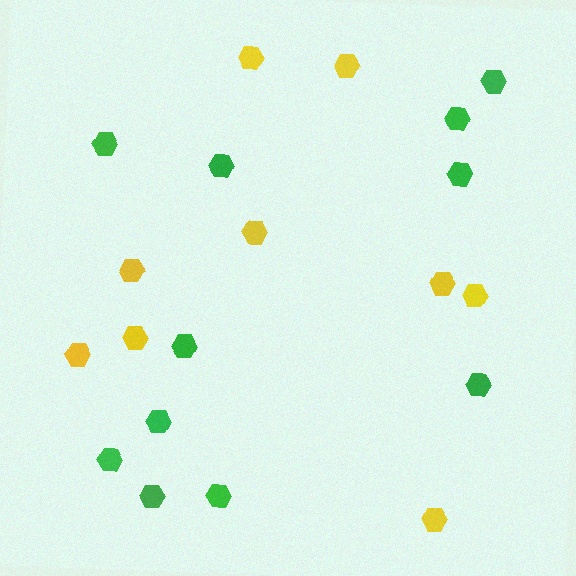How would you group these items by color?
There are 2 groups: one group of green hexagons (11) and one group of yellow hexagons (9).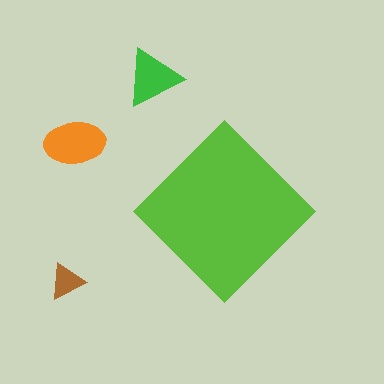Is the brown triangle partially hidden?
No, the brown triangle is fully visible.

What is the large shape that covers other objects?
A lime diamond.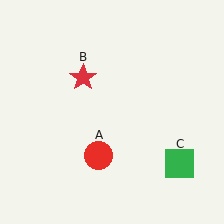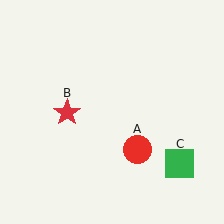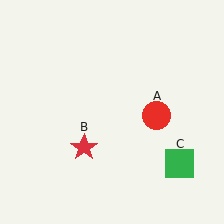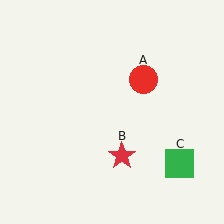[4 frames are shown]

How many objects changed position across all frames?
2 objects changed position: red circle (object A), red star (object B).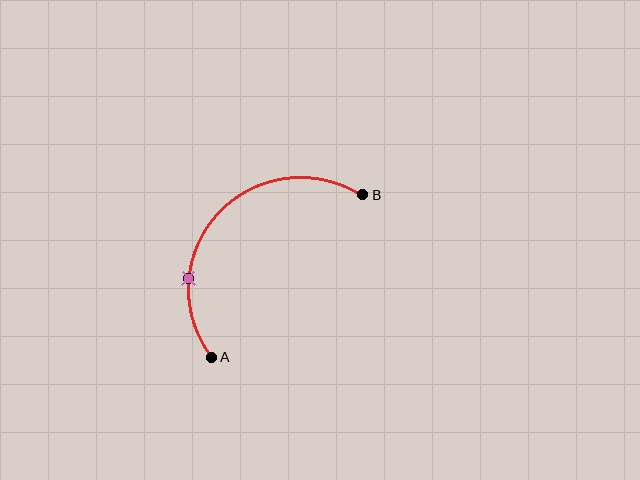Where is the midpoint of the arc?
The arc midpoint is the point on the curve farthest from the straight line joining A and B. It sits above and to the left of that line.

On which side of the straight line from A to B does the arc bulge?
The arc bulges above and to the left of the straight line connecting A and B.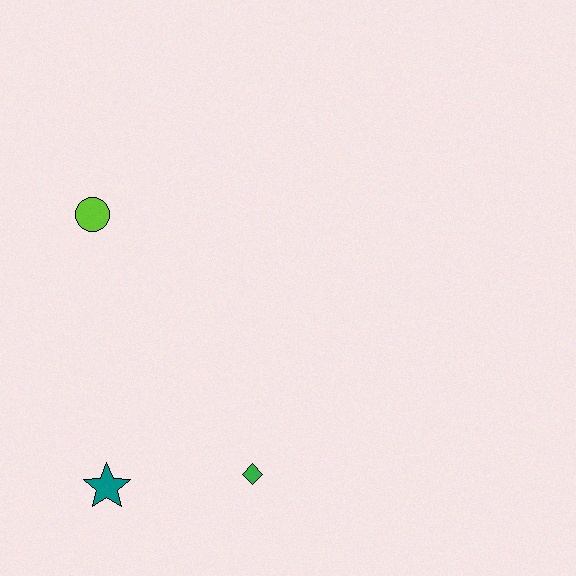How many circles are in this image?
There is 1 circle.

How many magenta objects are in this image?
There are no magenta objects.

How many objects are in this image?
There are 3 objects.